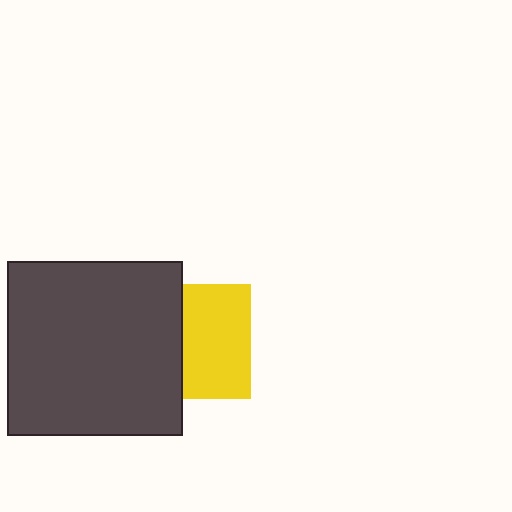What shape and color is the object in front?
The object in front is a dark gray square.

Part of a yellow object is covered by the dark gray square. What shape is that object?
It is a square.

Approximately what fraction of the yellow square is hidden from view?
Roughly 40% of the yellow square is hidden behind the dark gray square.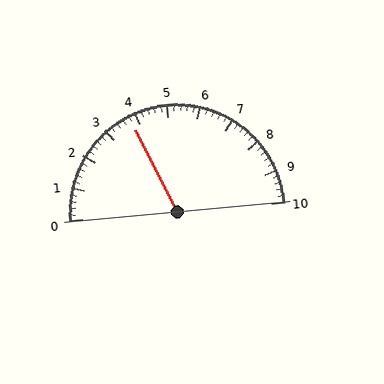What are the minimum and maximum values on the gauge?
The gauge ranges from 0 to 10.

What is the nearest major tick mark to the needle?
The nearest major tick mark is 4.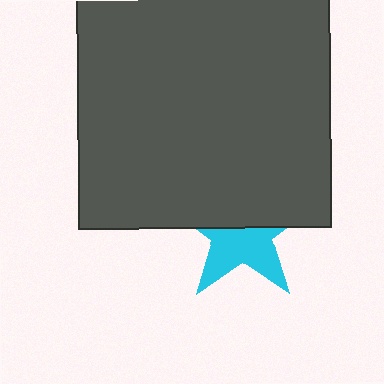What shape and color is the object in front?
The object in front is a dark gray square.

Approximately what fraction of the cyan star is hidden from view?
Roughly 53% of the cyan star is hidden behind the dark gray square.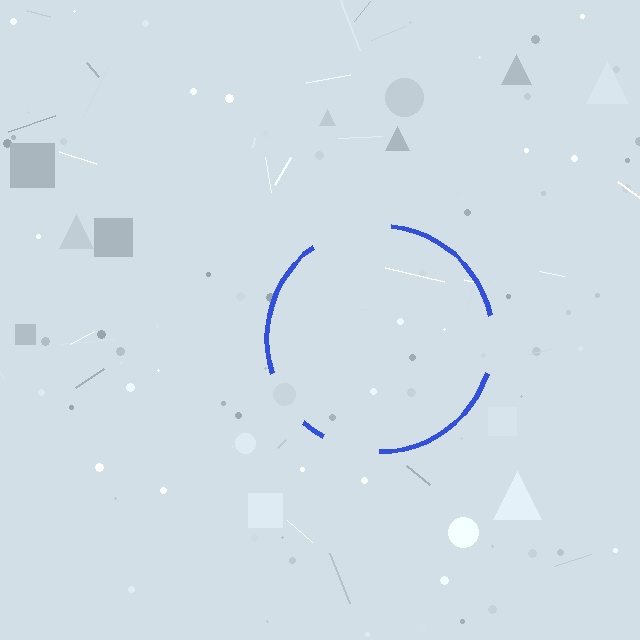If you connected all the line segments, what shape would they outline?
They would outline a circle.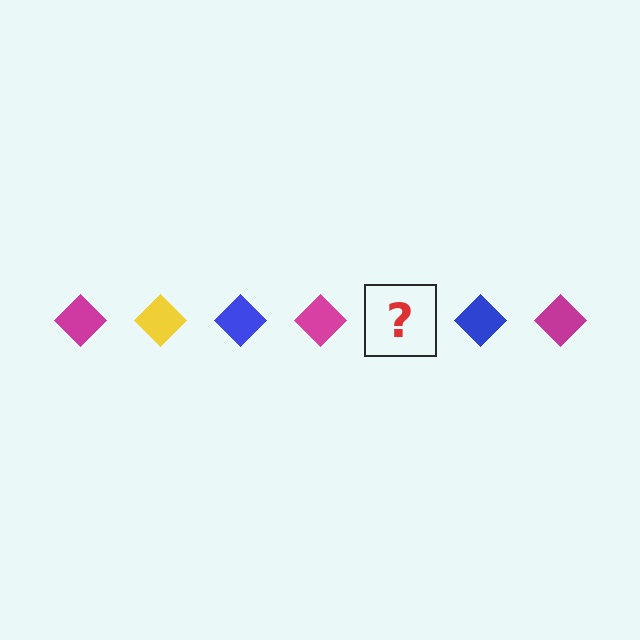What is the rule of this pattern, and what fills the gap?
The rule is that the pattern cycles through magenta, yellow, blue diamonds. The gap should be filled with a yellow diamond.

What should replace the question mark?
The question mark should be replaced with a yellow diamond.